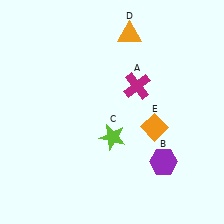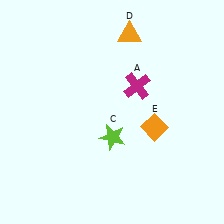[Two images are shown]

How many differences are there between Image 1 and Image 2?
There is 1 difference between the two images.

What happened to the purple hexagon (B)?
The purple hexagon (B) was removed in Image 2. It was in the bottom-right area of Image 1.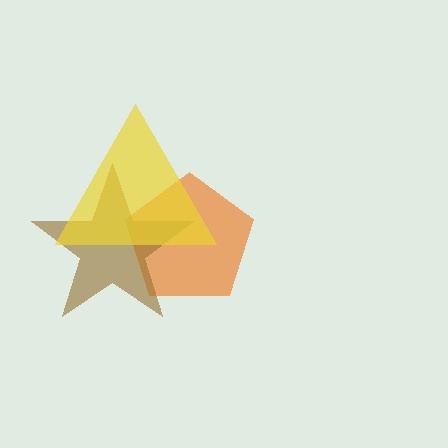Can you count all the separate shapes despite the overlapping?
Yes, there are 3 separate shapes.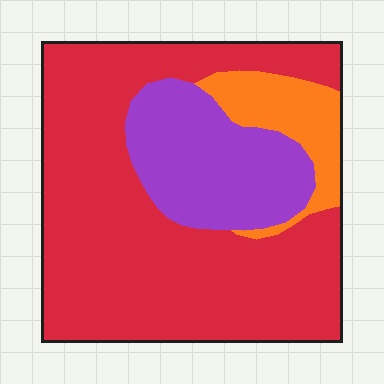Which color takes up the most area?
Red, at roughly 65%.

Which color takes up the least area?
Orange, at roughly 10%.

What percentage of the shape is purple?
Purple covers roughly 20% of the shape.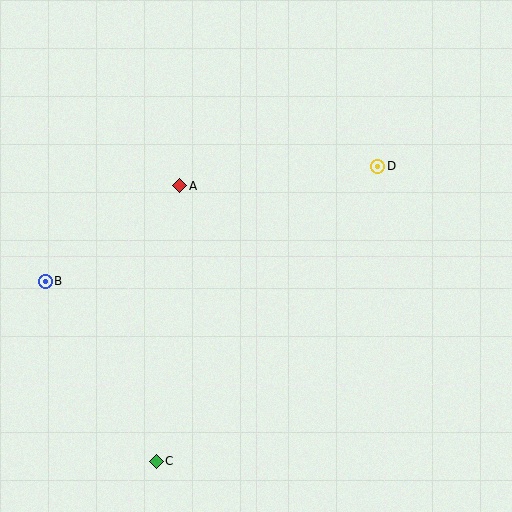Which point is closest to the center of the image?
Point A at (180, 186) is closest to the center.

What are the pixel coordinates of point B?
Point B is at (45, 281).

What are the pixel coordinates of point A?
Point A is at (180, 186).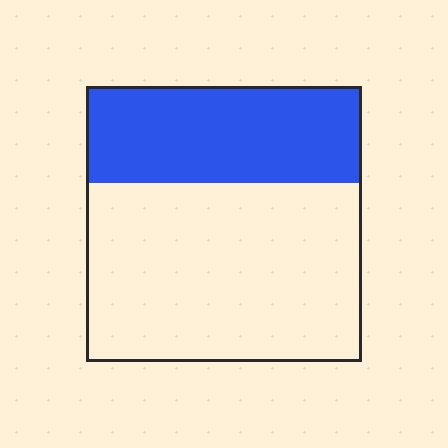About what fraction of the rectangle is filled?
About one third (1/3).